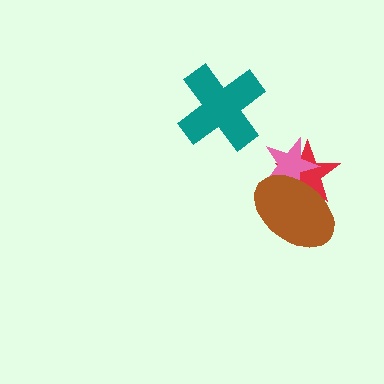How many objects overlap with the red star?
2 objects overlap with the red star.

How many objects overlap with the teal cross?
0 objects overlap with the teal cross.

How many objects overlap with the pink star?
2 objects overlap with the pink star.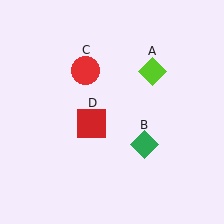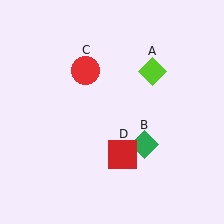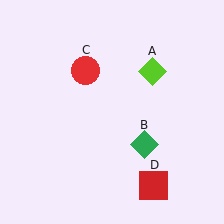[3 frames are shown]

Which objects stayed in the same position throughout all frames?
Lime diamond (object A) and green diamond (object B) and red circle (object C) remained stationary.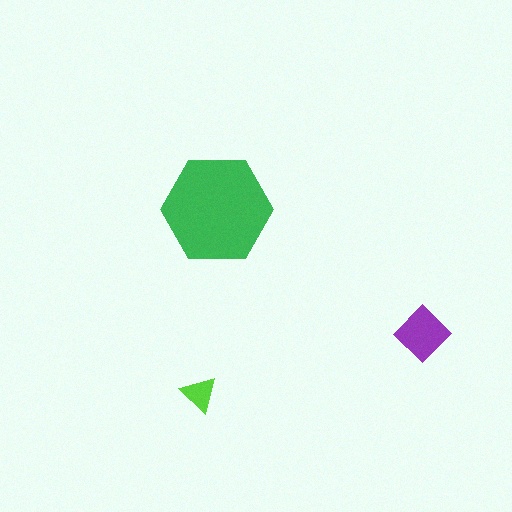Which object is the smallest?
The lime triangle.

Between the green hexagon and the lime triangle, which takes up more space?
The green hexagon.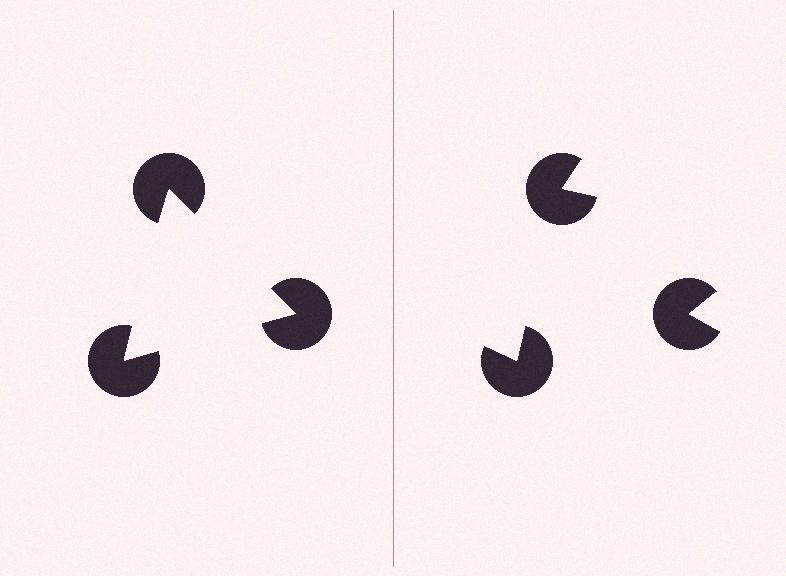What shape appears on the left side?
An illusory triangle.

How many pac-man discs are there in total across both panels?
6 — 3 on each side.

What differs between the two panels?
The pac-man discs are positioned identically on both sides; only the wedge orientations differ. On the left they align to a triangle; on the right they are misaligned.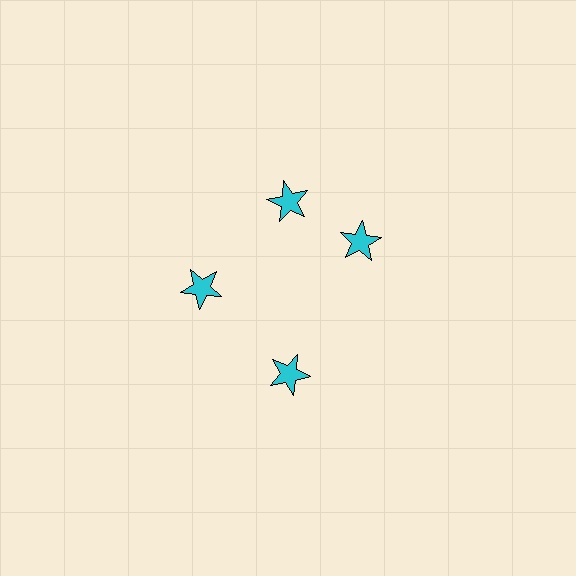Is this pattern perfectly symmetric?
No. The 4 cyan stars are arranged in a ring, but one element near the 3 o'clock position is rotated out of alignment along the ring, breaking the 4-fold rotational symmetry.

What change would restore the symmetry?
The symmetry would be restored by rotating it back into even spacing with its neighbors so that all 4 stars sit at equal angles and equal distance from the center.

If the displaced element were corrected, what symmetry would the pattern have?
It would have 4-fold rotational symmetry — the pattern would map onto itself every 90 degrees.